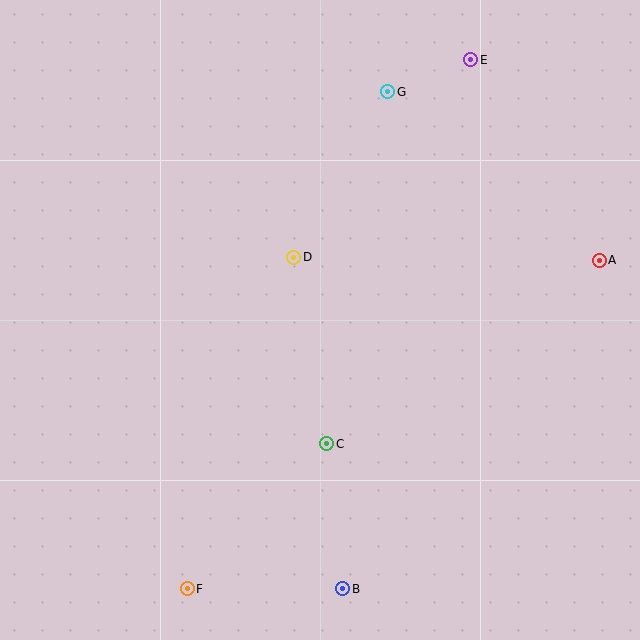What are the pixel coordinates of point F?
Point F is at (187, 589).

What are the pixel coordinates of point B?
Point B is at (343, 589).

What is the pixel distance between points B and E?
The distance between B and E is 544 pixels.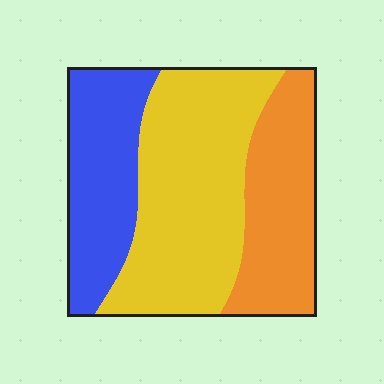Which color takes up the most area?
Yellow, at roughly 45%.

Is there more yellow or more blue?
Yellow.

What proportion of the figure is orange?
Orange takes up between a quarter and a half of the figure.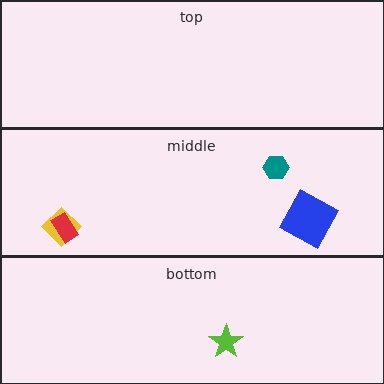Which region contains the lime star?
The bottom region.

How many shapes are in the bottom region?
1.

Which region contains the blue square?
The middle region.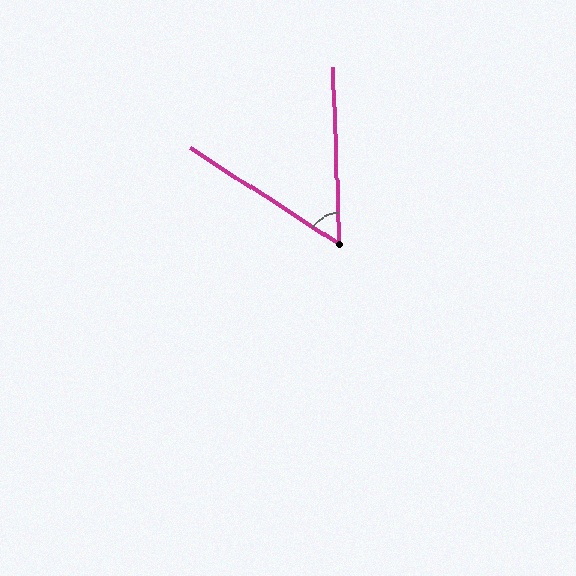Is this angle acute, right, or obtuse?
It is acute.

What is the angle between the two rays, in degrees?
Approximately 55 degrees.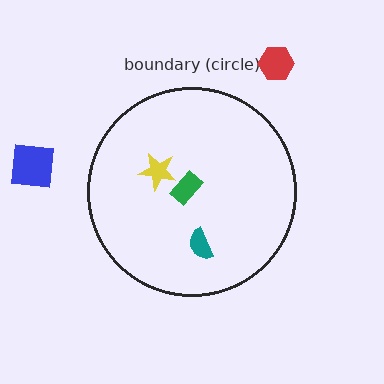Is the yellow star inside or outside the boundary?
Inside.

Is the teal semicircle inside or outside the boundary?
Inside.